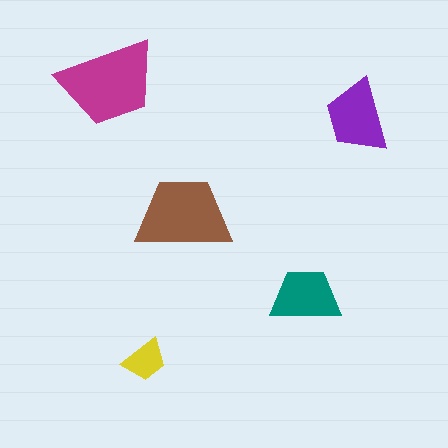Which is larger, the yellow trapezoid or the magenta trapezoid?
The magenta one.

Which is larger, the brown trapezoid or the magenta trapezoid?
The magenta one.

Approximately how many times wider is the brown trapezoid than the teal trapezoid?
About 1.5 times wider.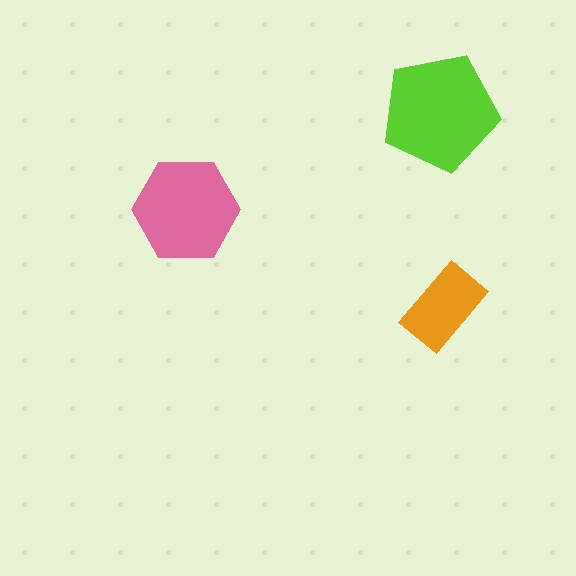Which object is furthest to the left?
The pink hexagon is leftmost.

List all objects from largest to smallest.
The lime pentagon, the pink hexagon, the orange rectangle.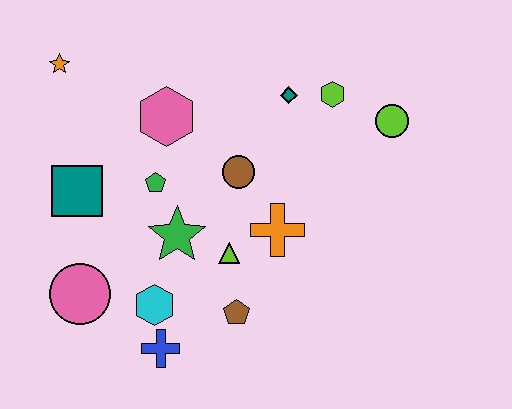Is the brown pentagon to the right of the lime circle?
No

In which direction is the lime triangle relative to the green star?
The lime triangle is to the right of the green star.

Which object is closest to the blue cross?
The cyan hexagon is closest to the blue cross.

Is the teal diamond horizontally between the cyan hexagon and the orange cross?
No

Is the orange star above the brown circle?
Yes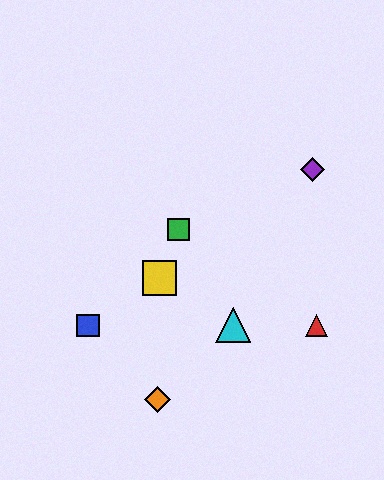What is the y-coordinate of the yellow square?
The yellow square is at y≈278.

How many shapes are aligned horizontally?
3 shapes (the red triangle, the blue square, the cyan triangle) are aligned horizontally.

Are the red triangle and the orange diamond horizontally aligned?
No, the red triangle is at y≈325 and the orange diamond is at y≈399.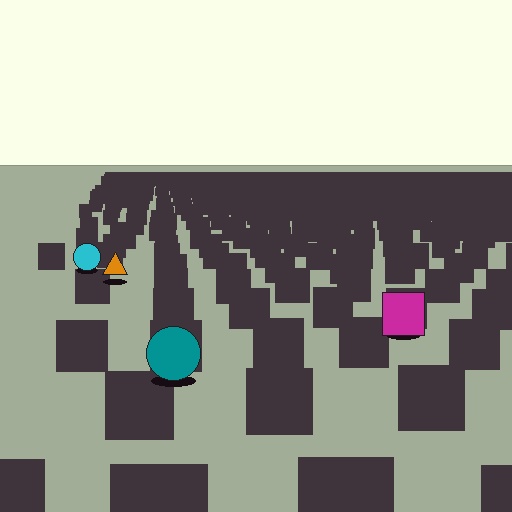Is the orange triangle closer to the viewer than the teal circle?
No. The teal circle is closer — you can tell from the texture gradient: the ground texture is coarser near it.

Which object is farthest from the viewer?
The cyan circle is farthest from the viewer. It appears smaller and the ground texture around it is denser.